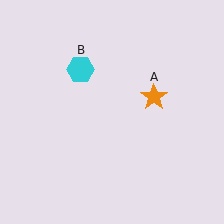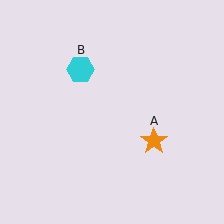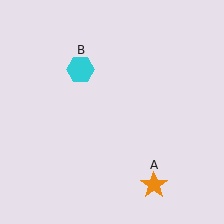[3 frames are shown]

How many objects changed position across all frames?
1 object changed position: orange star (object A).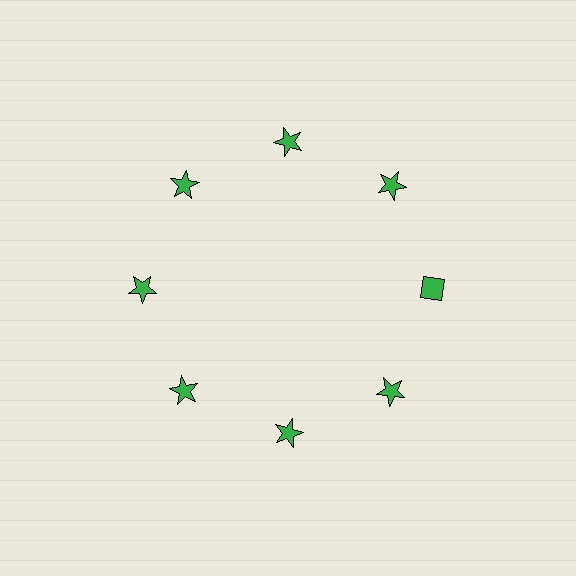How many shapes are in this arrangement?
There are 8 shapes arranged in a ring pattern.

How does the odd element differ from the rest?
It has a different shape: diamond instead of star.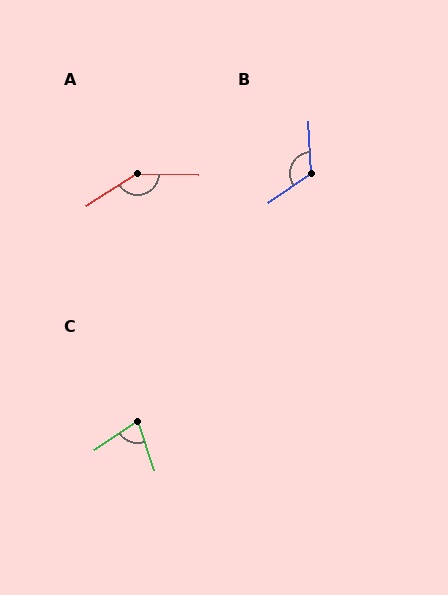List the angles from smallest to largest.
C (75°), B (121°), A (147°).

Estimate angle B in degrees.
Approximately 121 degrees.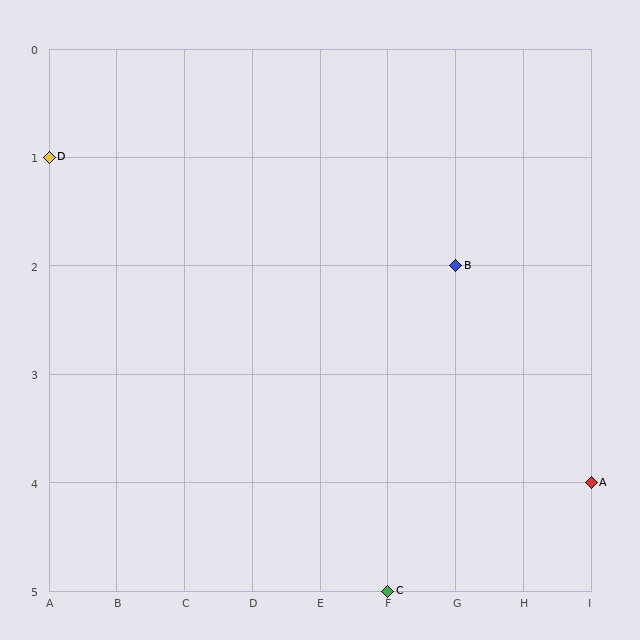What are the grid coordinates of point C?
Point C is at grid coordinates (F, 5).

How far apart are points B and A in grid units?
Points B and A are 2 columns and 2 rows apart (about 2.8 grid units diagonally).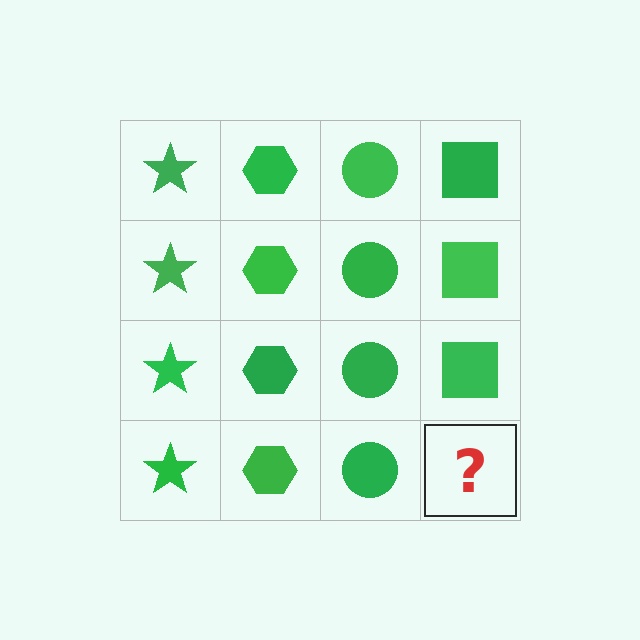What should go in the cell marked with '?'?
The missing cell should contain a green square.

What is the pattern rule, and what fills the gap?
The rule is that each column has a consistent shape. The gap should be filled with a green square.